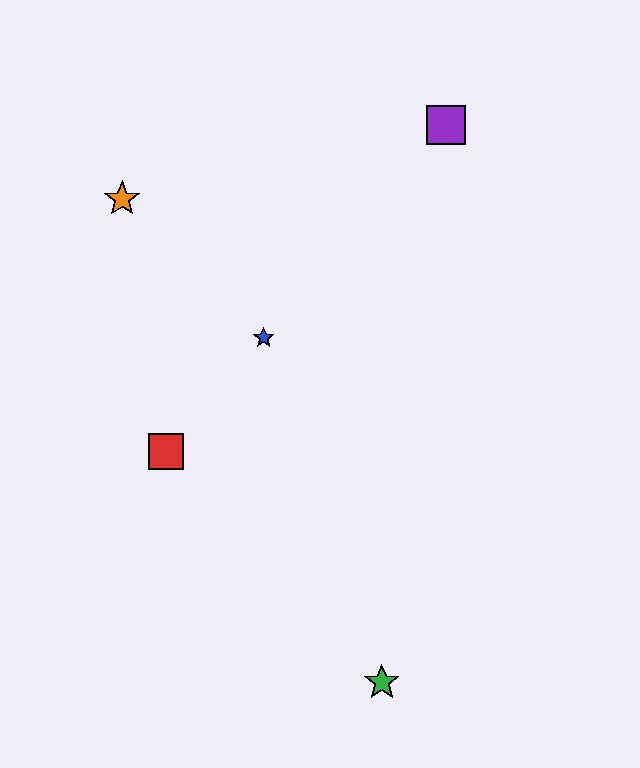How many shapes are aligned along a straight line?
4 shapes (the red square, the blue star, the yellow star, the purple square) are aligned along a straight line.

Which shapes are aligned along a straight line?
The red square, the blue star, the yellow star, the purple square are aligned along a straight line.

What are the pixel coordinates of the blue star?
The blue star is at (264, 338).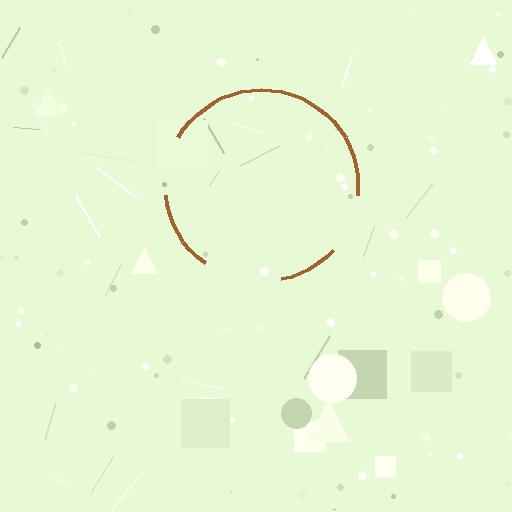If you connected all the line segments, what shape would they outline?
They would outline a circle.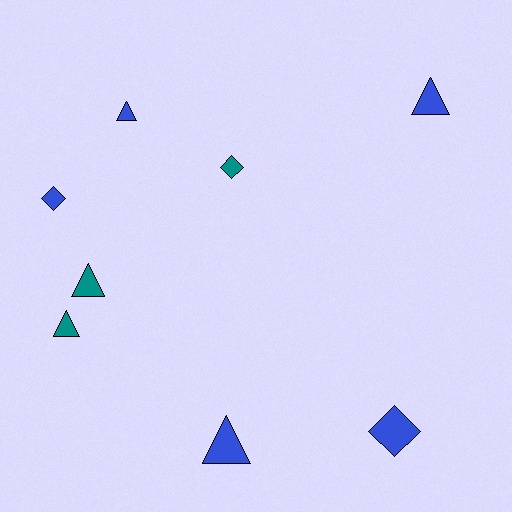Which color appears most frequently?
Blue, with 5 objects.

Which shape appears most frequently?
Triangle, with 5 objects.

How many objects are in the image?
There are 8 objects.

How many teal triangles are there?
There are 2 teal triangles.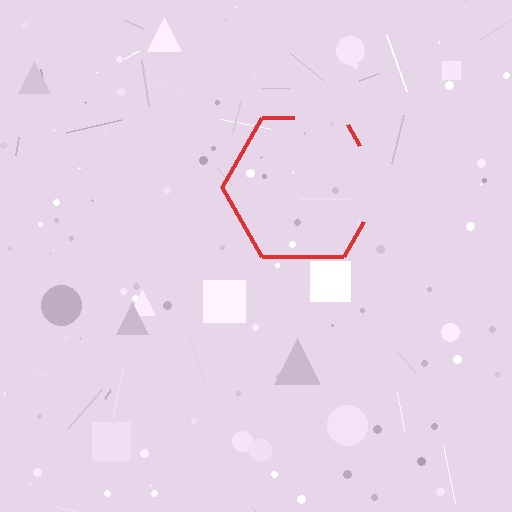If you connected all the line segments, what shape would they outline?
They would outline a hexagon.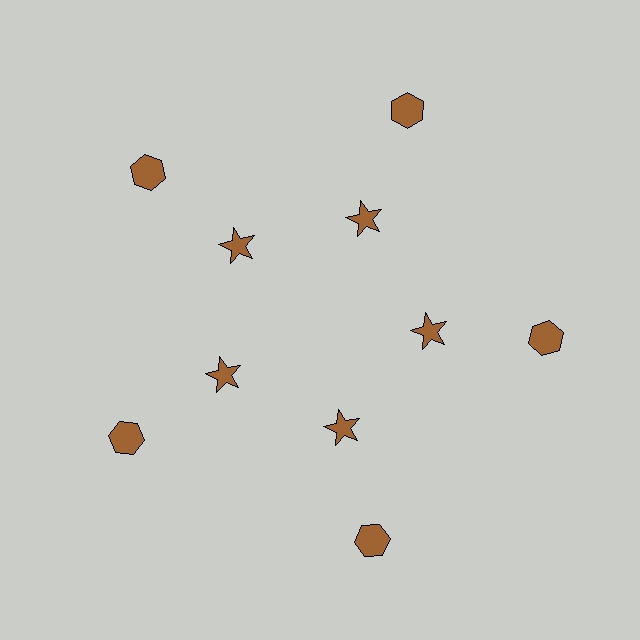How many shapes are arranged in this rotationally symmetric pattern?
There are 10 shapes, arranged in 5 groups of 2.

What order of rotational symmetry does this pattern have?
This pattern has 5-fold rotational symmetry.